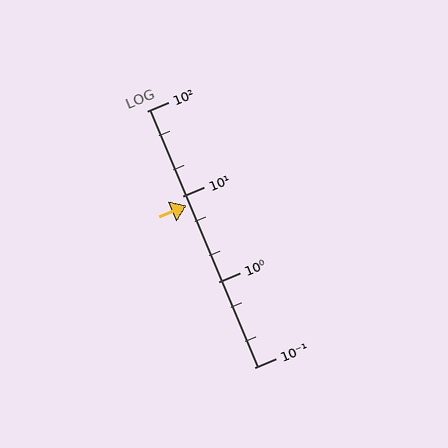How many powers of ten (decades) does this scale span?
The scale spans 3 decades, from 0.1 to 100.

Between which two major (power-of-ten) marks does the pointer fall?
The pointer is between 1 and 10.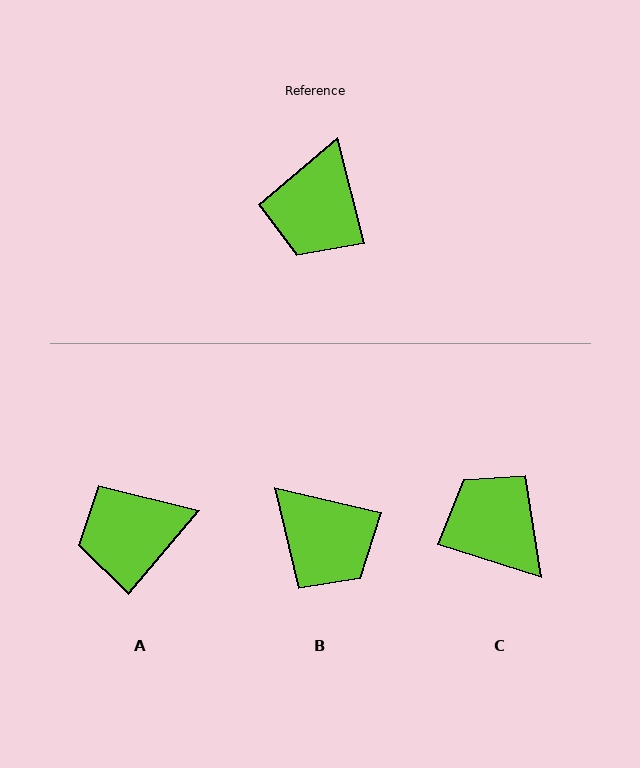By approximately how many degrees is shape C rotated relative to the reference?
Approximately 122 degrees clockwise.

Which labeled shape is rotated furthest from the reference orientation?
C, about 122 degrees away.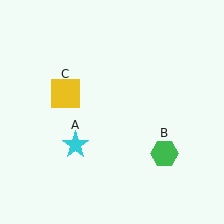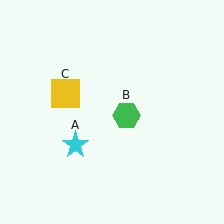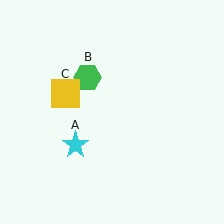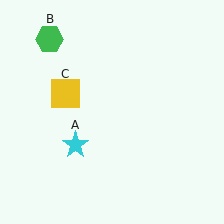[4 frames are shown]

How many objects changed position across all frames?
1 object changed position: green hexagon (object B).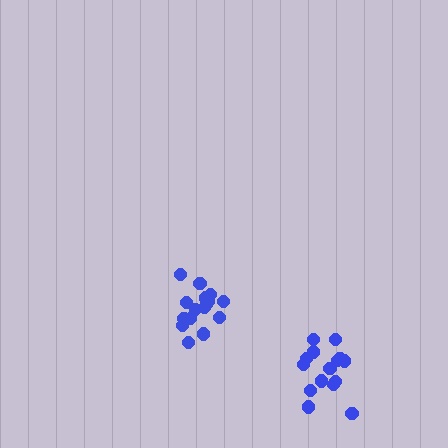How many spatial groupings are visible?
There are 2 spatial groupings.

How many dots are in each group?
Group 1: 16 dots, Group 2: 15 dots (31 total).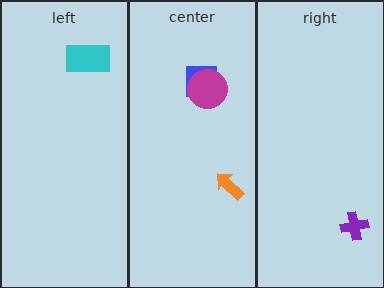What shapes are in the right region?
The purple cross.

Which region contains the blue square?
The center region.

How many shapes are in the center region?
3.